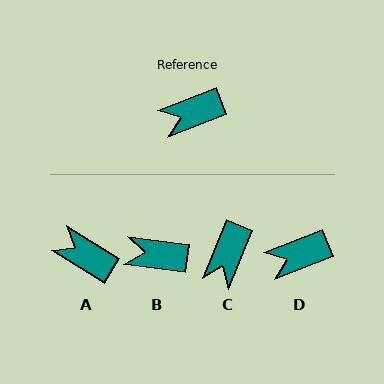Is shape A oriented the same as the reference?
No, it is off by about 53 degrees.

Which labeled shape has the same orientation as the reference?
D.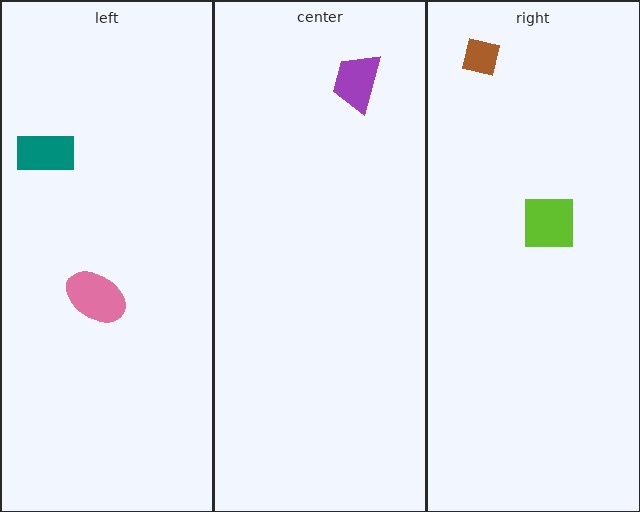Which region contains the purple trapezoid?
The center region.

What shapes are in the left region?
The teal rectangle, the pink ellipse.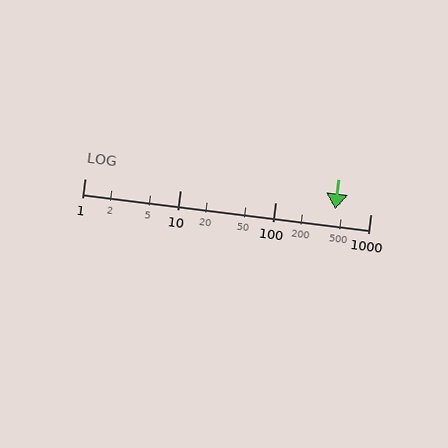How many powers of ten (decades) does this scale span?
The scale spans 3 decades, from 1 to 1000.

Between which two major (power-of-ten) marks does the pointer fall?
The pointer is between 100 and 1000.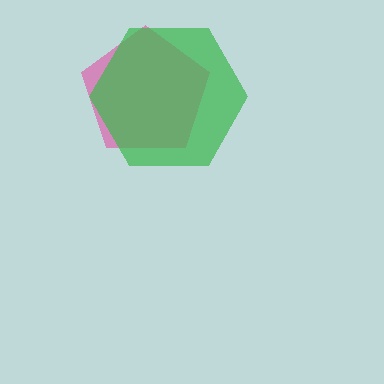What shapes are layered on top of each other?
The layered shapes are: a pink pentagon, a green hexagon.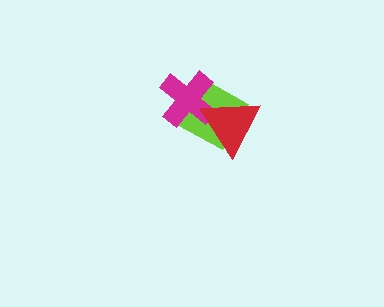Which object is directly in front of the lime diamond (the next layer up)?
The magenta cross is directly in front of the lime diamond.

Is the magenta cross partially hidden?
Yes, it is partially covered by another shape.